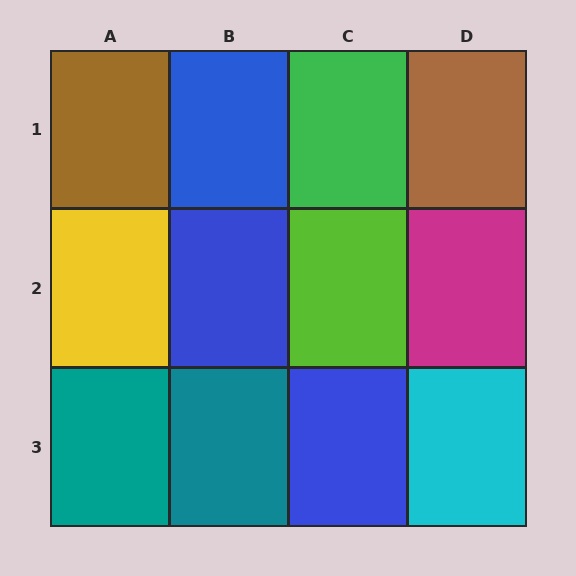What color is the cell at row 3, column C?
Blue.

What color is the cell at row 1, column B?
Blue.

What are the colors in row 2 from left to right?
Yellow, blue, lime, magenta.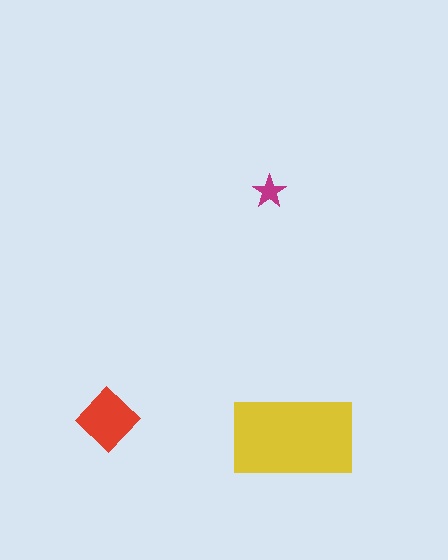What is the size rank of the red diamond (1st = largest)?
2nd.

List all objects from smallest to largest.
The magenta star, the red diamond, the yellow rectangle.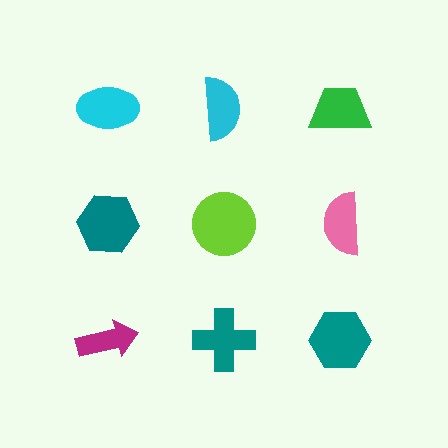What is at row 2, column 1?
A teal hexagon.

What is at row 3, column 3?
A teal hexagon.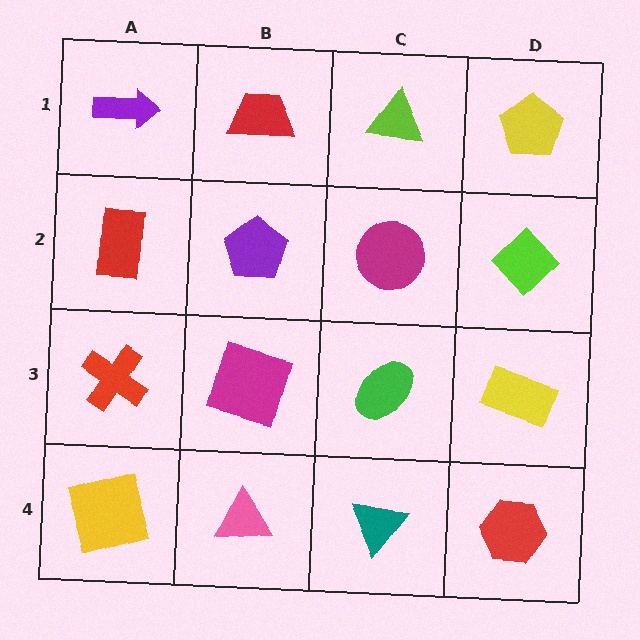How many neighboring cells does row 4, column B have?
3.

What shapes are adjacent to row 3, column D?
A lime diamond (row 2, column D), a red hexagon (row 4, column D), a green ellipse (row 3, column C).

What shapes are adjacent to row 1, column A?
A red rectangle (row 2, column A), a red trapezoid (row 1, column B).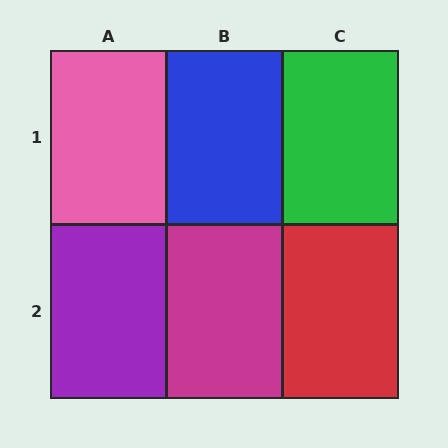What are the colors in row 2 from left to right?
Purple, magenta, red.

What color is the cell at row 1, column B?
Blue.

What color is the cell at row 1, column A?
Pink.